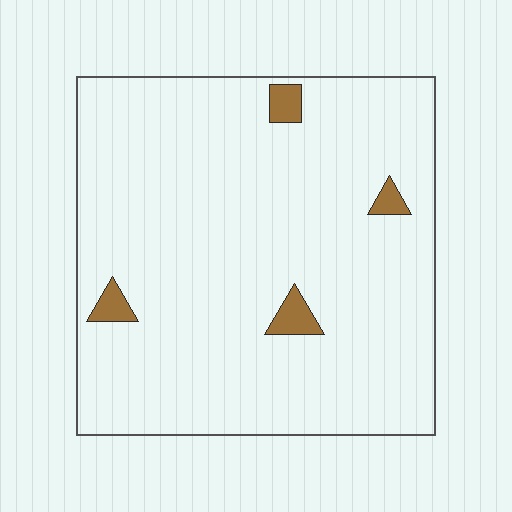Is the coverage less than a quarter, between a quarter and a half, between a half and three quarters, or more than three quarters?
Less than a quarter.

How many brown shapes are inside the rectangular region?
4.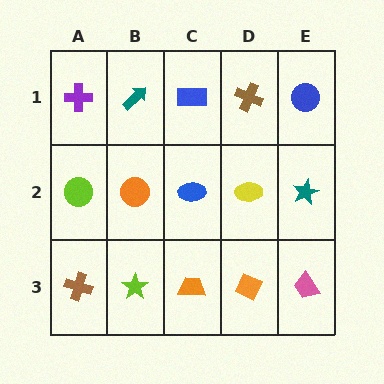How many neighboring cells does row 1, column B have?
3.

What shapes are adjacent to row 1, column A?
A lime circle (row 2, column A), a teal arrow (row 1, column B).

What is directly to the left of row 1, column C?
A teal arrow.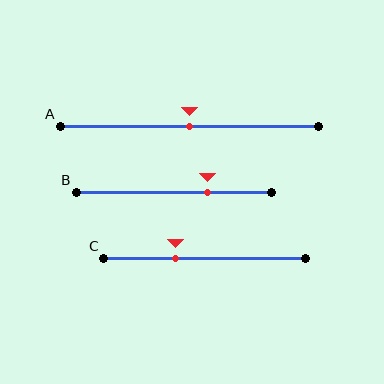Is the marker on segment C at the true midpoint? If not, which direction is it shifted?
No, the marker on segment C is shifted to the left by about 15% of the segment length.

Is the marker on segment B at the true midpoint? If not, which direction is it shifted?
No, the marker on segment B is shifted to the right by about 17% of the segment length.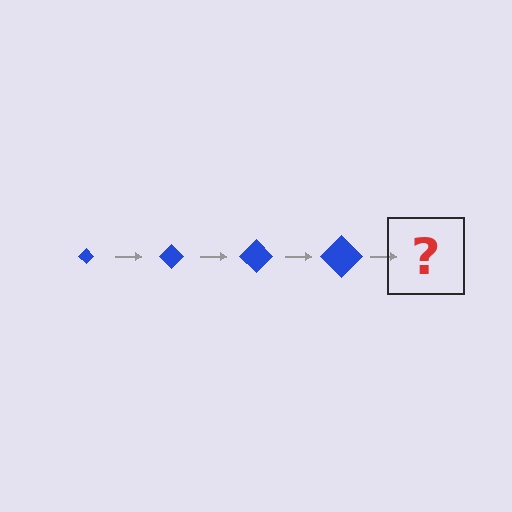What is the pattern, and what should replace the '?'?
The pattern is that the diamond gets progressively larger each step. The '?' should be a blue diamond, larger than the previous one.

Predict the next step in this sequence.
The next step is a blue diamond, larger than the previous one.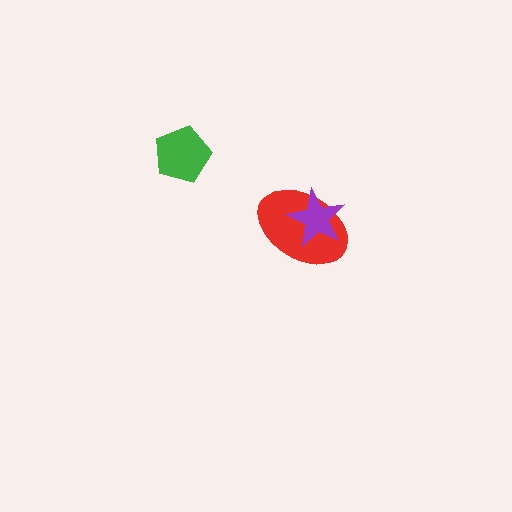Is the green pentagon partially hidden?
No, no other shape covers it.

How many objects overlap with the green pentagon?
0 objects overlap with the green pentagon.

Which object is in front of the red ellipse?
The purple star is in front of the red ellipse.